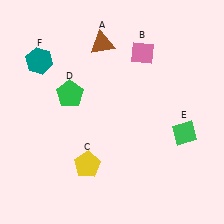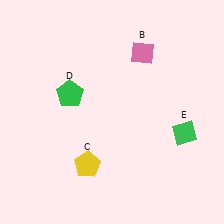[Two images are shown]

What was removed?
The teal hexagon (F), the brown triangle (A) were removed in Image 2.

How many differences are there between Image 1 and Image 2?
There are 2 differences between the two images.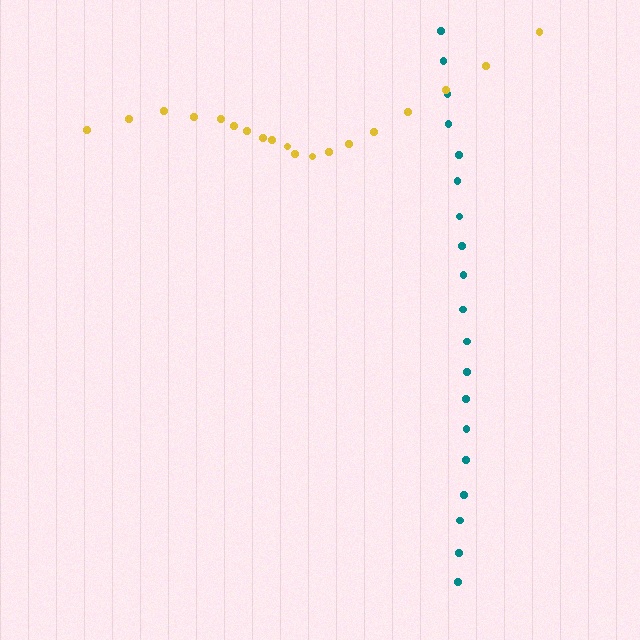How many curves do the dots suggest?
There are 2 distinct paths.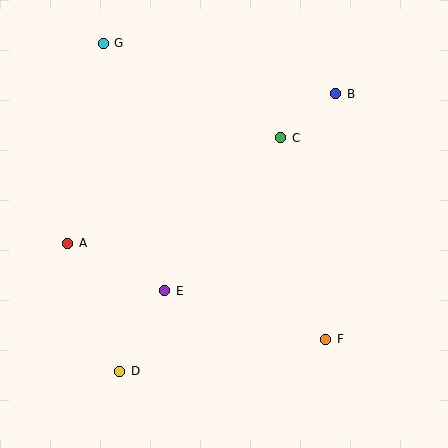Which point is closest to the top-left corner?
Point G is closest to the top-left corner.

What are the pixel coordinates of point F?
Point F is at (326, 339).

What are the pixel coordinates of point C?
Point C is at (281, 138).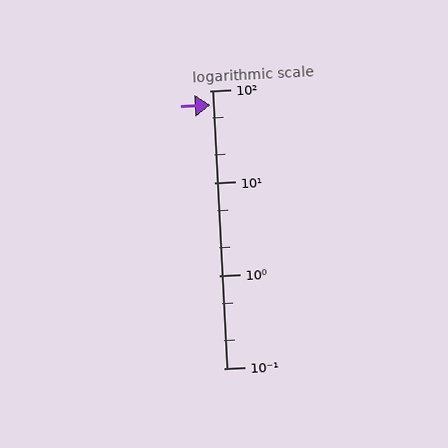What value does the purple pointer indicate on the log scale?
The pointer indicates approximately 70.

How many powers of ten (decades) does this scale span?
The scale spans 3 decades, from 0.1 to 100.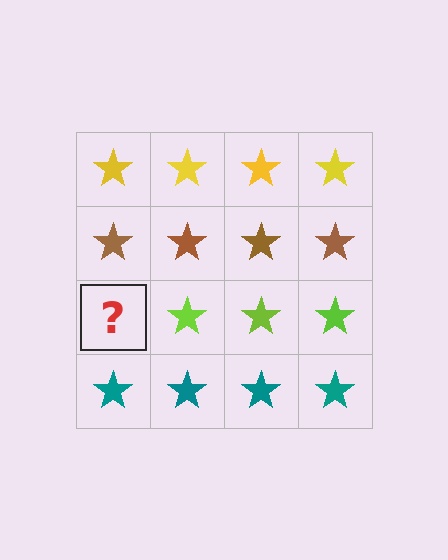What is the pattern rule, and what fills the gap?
The rule is that each row has a consistent color. The gap should be filled with a lime star.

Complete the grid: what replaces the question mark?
The question mark should be replaced with a lime star.